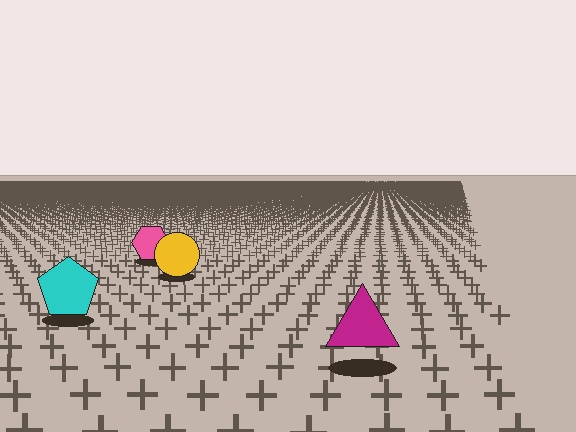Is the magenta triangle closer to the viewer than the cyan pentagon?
Yes. The magenta triangle is closer — you can tell from the texture gradient: the ground texture is coarser near it.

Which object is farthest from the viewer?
The pink hexagon is farthest from the viewer. It appears smaller and the ground texture around it is denser.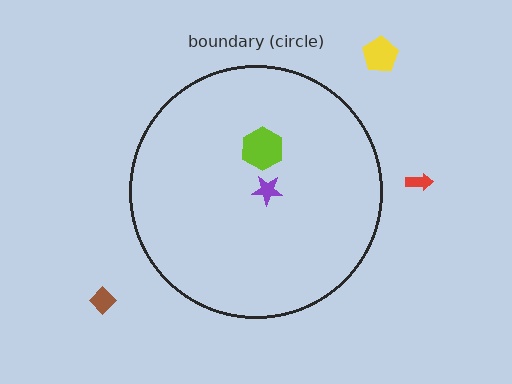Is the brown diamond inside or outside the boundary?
Outside.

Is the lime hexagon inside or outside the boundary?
Inside.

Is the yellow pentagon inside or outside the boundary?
Outside.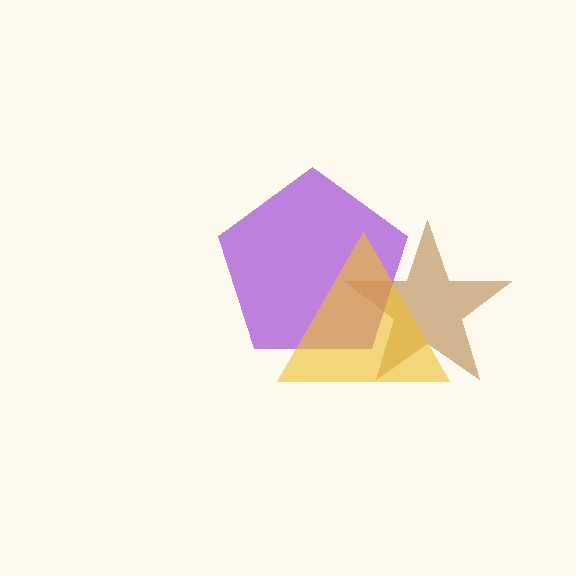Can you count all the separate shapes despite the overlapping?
Yes, there are 3 separate shapes.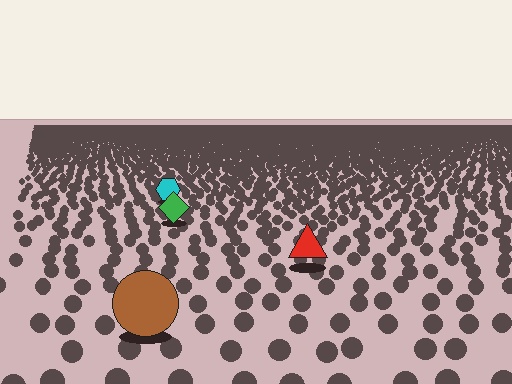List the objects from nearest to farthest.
From nearest to farthest: the brown circle, the red triangle, the green diamond, the cyan hexagon.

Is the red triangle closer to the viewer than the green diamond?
Yes. The red triangle is closer — you can tell from the texture gradient: the ground texture is coarser near it.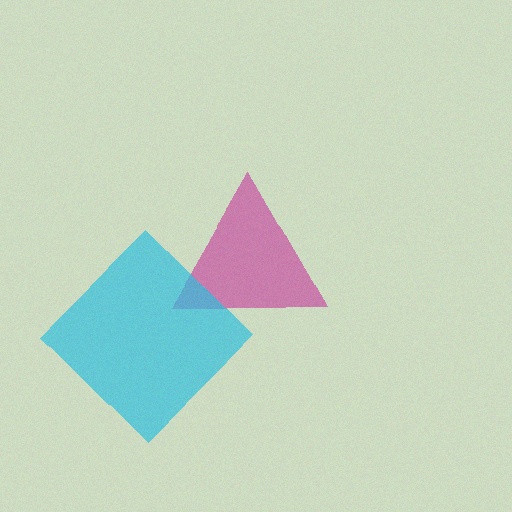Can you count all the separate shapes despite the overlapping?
Yes, there are 2 separate shapes.